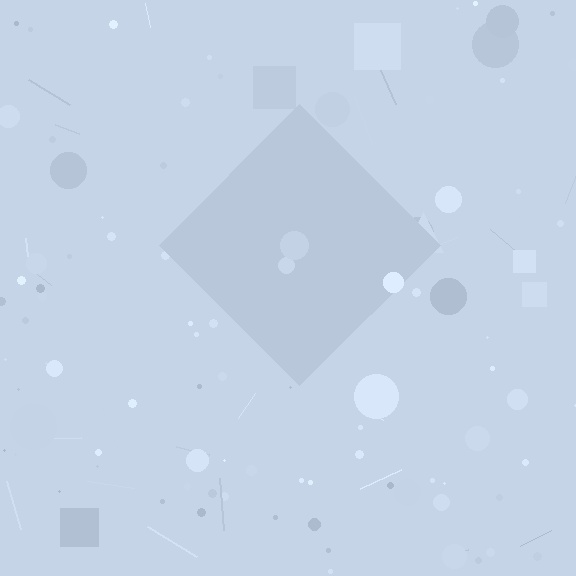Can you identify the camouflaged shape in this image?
The camouflaged shape is a diamond.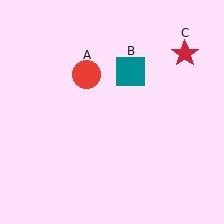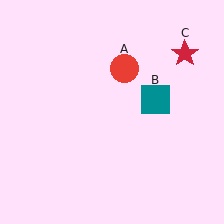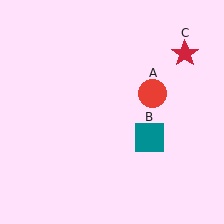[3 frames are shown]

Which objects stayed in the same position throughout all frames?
Red star (object C) remained stationary.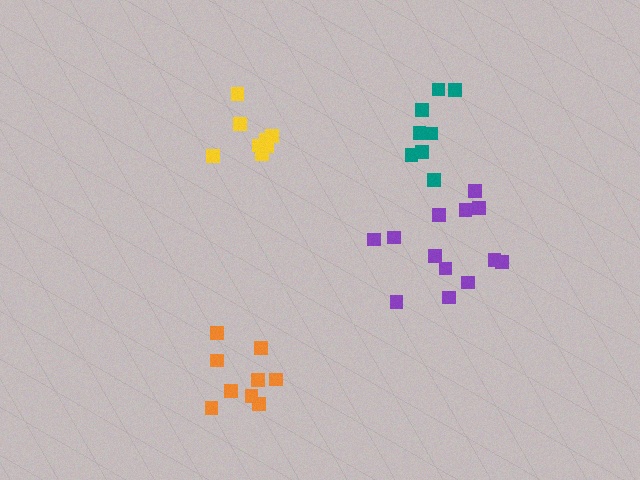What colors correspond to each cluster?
The clusters are colored: teal, orange, purple, yellow.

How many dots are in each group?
Group 1: 8 dots, Group 2: 9 dots, Group 3: 13 dots, Group 4: 8 dots (38 total).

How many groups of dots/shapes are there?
There are 4 groups.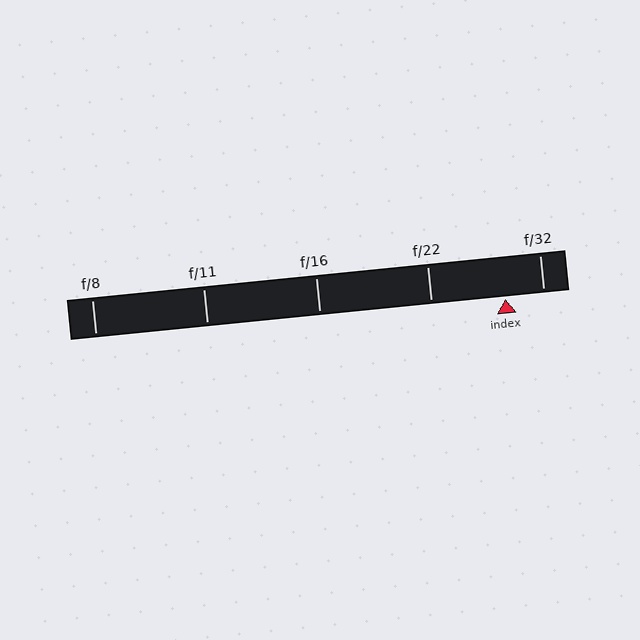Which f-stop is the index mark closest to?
The index mark is closest to f/32.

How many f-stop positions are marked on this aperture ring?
There are 5 f-stop positions marked.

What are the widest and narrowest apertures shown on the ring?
The widest aperture shown is f/8 and the narrowest is f/32.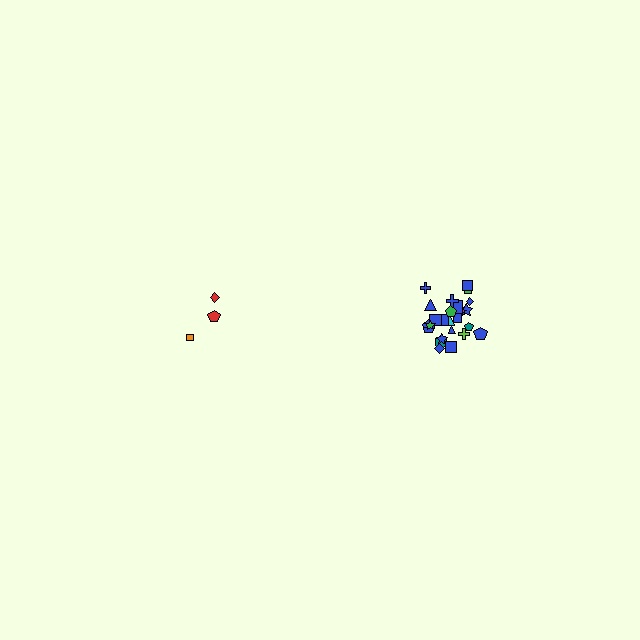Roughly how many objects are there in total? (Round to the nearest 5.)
Roughly 30 objects in total.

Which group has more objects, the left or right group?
The right group.